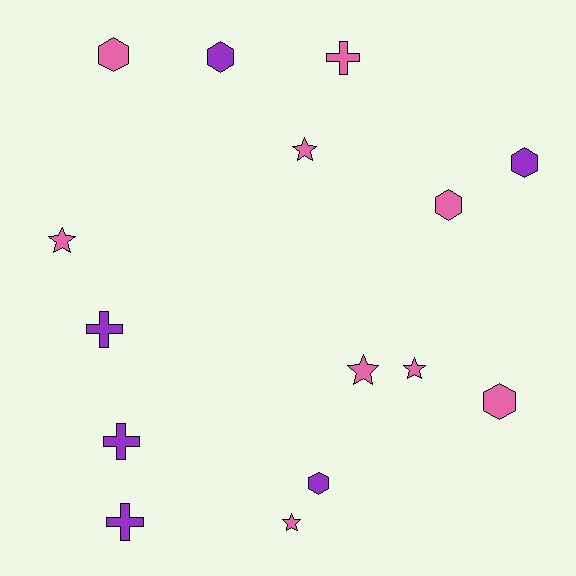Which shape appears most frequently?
Hexagon, with 6 objects.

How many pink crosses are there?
There is 1 pink cross.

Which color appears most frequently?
Pink, with 9 objects.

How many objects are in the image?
There are 15 objects.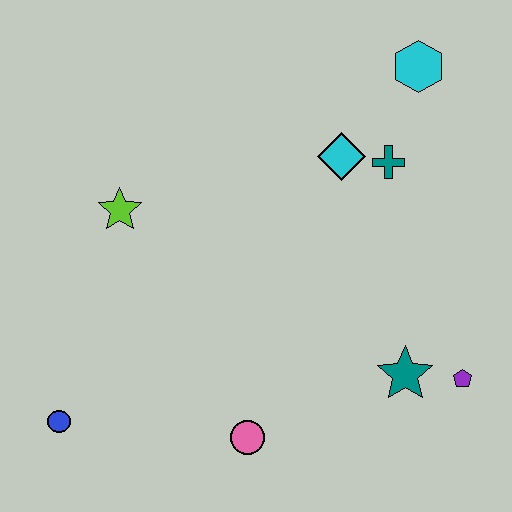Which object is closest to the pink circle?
The teal star is closest to the pink circle.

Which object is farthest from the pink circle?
The cyan hexagon is farthest from the pink circle.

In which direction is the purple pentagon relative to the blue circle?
The purple pentagon is to the right of the blue circle.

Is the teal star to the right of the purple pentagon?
No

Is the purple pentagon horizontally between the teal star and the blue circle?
No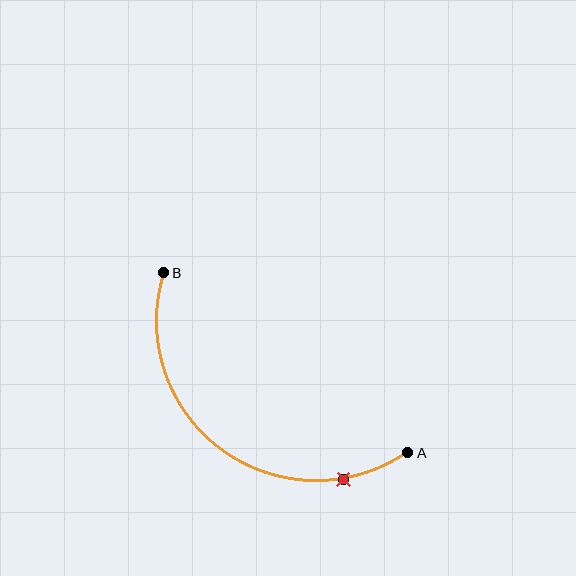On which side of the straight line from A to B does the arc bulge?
The arc bulges below and to the left of the straight line connecting A and B.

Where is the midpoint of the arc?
The arc midpoint is the point on the curve farthest from the straight line joining A and B. It sits below and to the left of that line.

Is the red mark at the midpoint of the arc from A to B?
No. The red mark lies on the arc but is closer to endpoint A. The arc midpoint would be at the point on the curve equidistant along the arc from both A and B.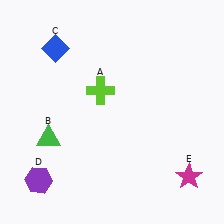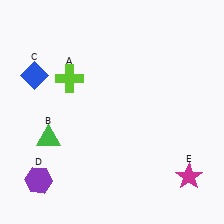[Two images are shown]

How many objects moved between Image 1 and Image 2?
2 objects moved between the two images.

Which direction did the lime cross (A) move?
The lime cross (A) moved left.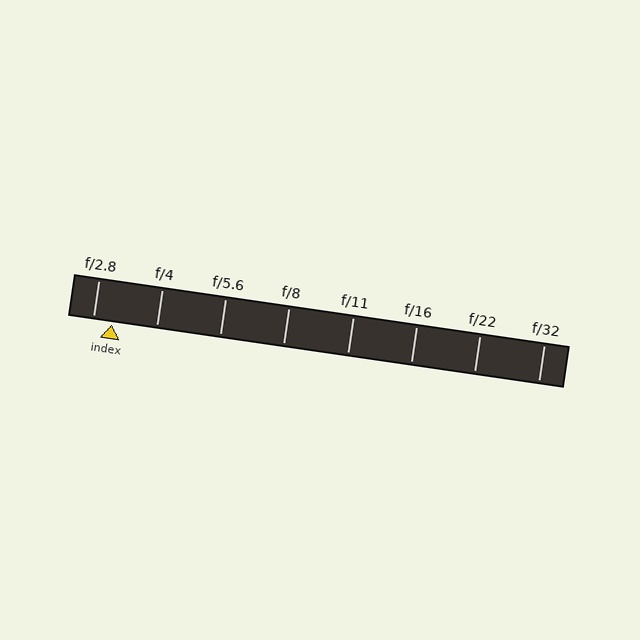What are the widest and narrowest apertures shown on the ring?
The widest aperture shown is f/2.8 and the narrowest is f/32.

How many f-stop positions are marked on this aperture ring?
There are 8 f-stop positions marked.